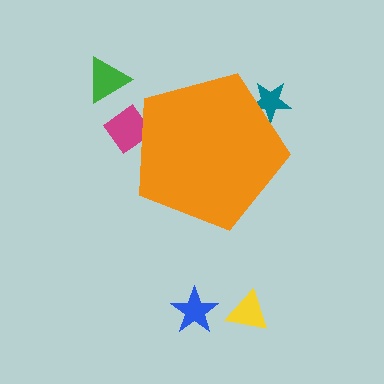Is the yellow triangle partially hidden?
No, the yellow triangle is fully visible.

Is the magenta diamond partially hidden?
Yes, the magenta diamond is partially hidden behind the orange pentagon.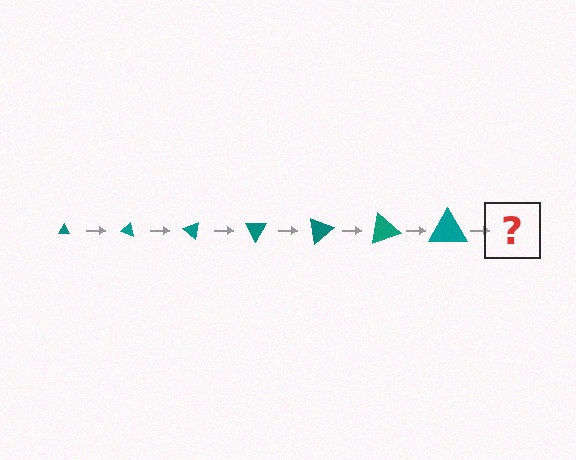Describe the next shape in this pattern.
It should be a triangle, larger than the previous one and rotated 140 degrees from the start.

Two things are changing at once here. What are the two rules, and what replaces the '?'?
The two rules are that the triangle grows larger each step and it rotates 20 degrees each step. The '?' should be a triangle, larger than the previous one and rotated 140 degrees from the start.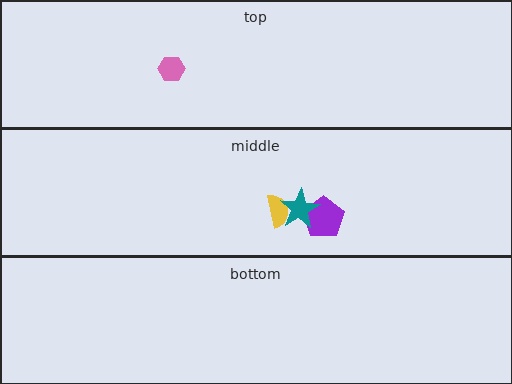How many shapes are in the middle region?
3.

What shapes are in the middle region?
The purple pentagon, the yellow semicircle, the teal star.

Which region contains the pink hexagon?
The top region.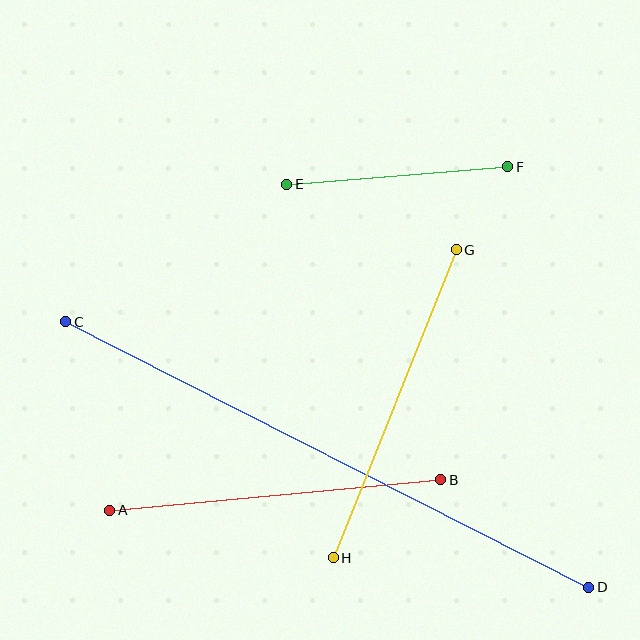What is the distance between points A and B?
The distance is approximately 332 pixels.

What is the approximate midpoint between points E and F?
The midpoint is at approximately (397, 175) pixels.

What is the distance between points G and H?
The distance is approximately 332 pixels.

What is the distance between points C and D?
The distance is approximately 587 pixels.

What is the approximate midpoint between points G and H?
The midpoint is at approximately (395, 404) pixels.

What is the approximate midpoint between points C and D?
The midpoint is at approximately (327, 454) pixels.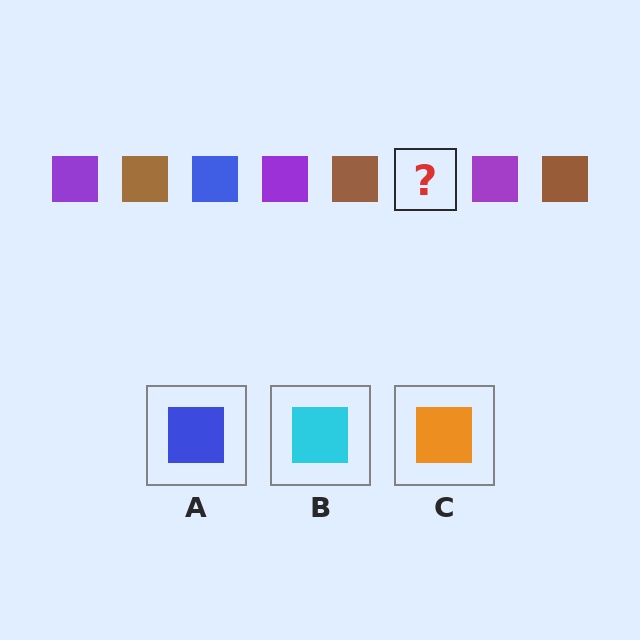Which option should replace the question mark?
Option A.